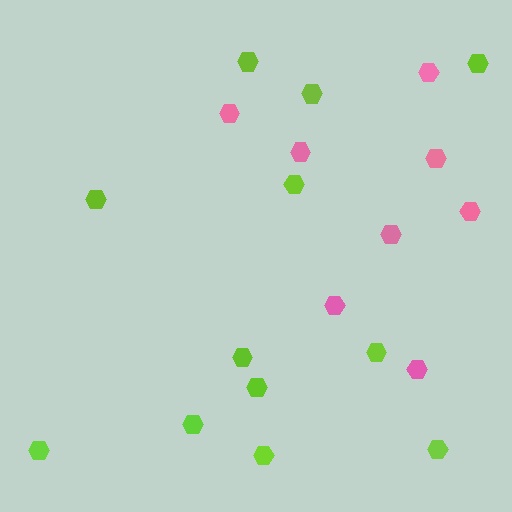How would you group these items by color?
There are 2 groups: one group of lime hexagons (12) and one group of pink hexagons (8).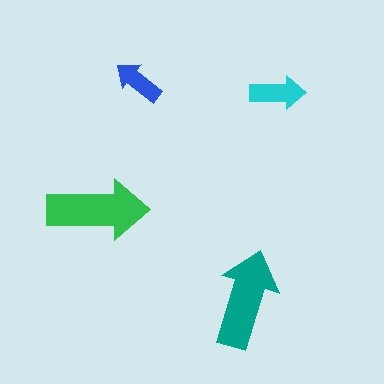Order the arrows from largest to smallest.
the green one, the teal one, the cyan one, the blue one.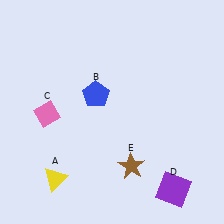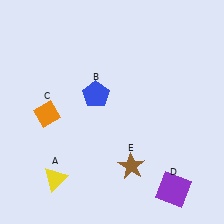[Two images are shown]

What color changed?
The diamond (C) changed from pink in Image 1 to orange in Image 2.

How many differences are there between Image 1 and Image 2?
There is 1 difference between the two images.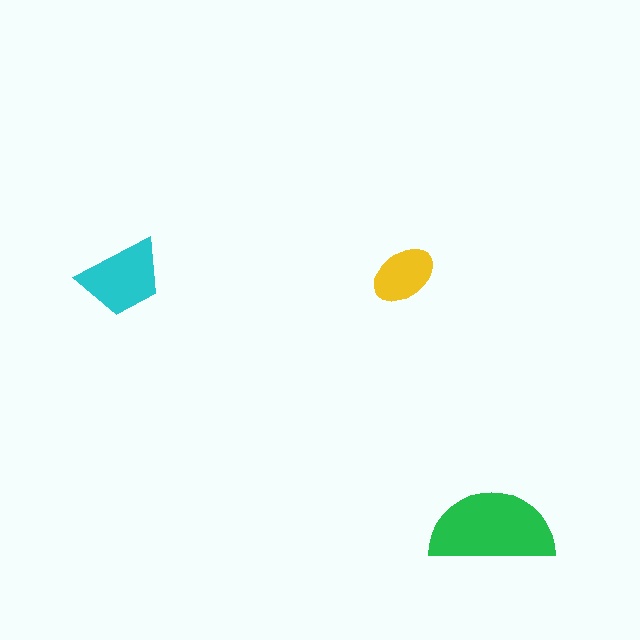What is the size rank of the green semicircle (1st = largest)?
1st.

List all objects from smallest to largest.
The yellow ellipse, the cyan trapezoid, the green semicircle.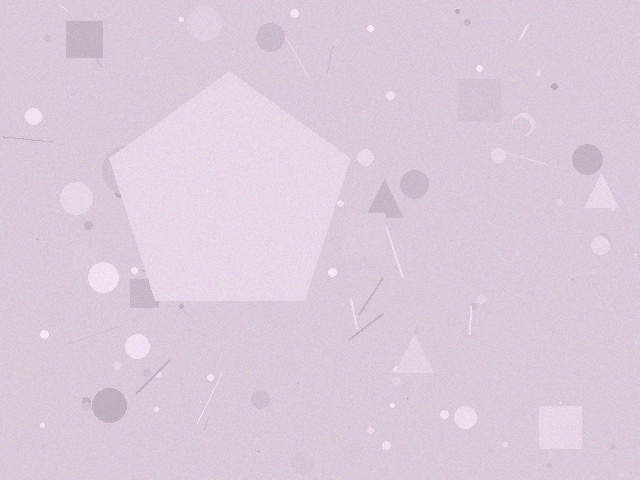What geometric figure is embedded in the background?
A pentagon is embedded in the background.